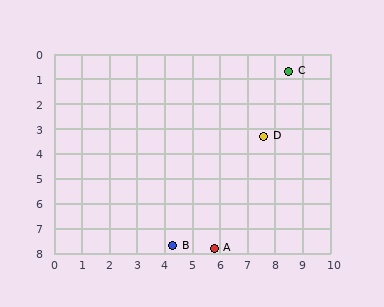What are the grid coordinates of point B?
Point B is at approximately (4.3, 7.7).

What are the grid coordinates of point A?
Point A is at approximately (5.8, 7.8).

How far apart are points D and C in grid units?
Points D and C are about 2.8 grid units apart.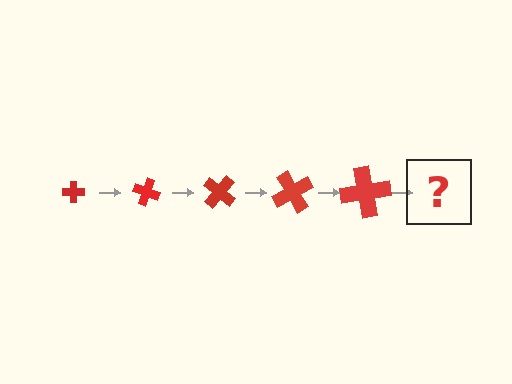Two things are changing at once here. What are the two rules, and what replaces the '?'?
The two rules are that the cross grows larger each step and it rotates 20 degrees each step. The '?' should be a cross, larger than the previous one and rotated 100 degrees from the start.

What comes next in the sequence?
The next element should be a cross, larger than the previous one and rotated 100 degrees from the start.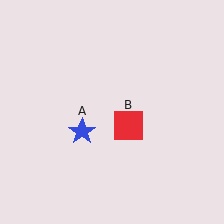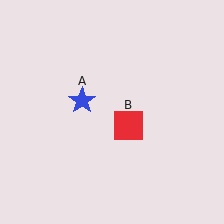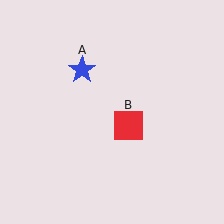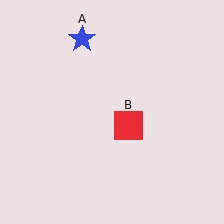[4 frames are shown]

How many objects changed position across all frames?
1 object changed position: blue star (object A).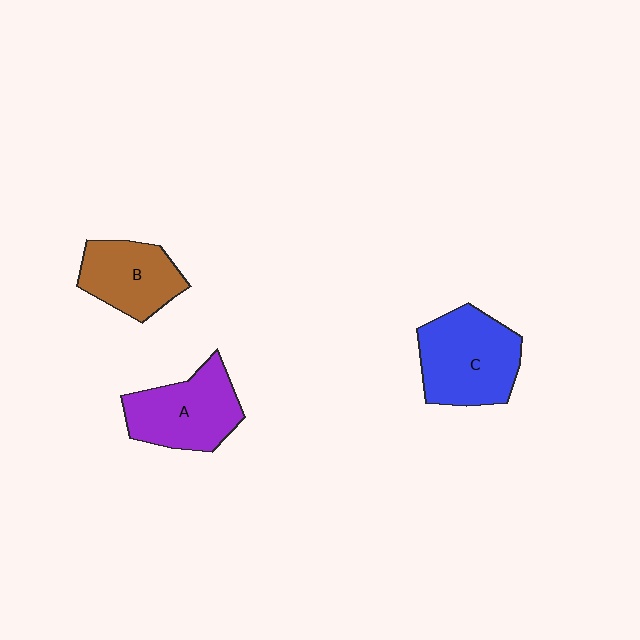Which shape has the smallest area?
Shape B (brown).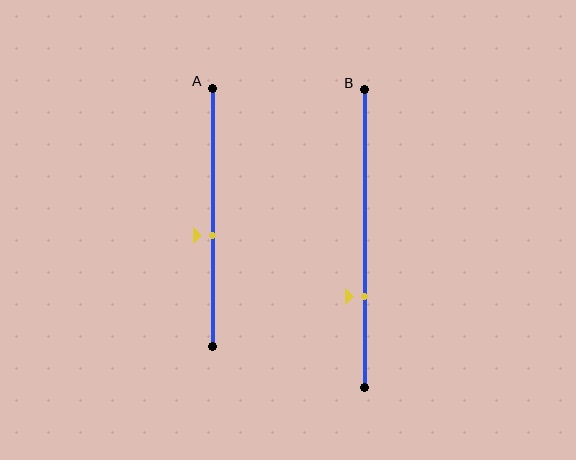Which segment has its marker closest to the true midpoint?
Segment A has its marker closest to the true midpoint.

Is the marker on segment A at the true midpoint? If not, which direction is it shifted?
No, the marker on segment A is shifted downward by about 7% of the segment length.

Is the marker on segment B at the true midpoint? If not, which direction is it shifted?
No, the marker on segment B is shifted downward by about 19% of the segment length.